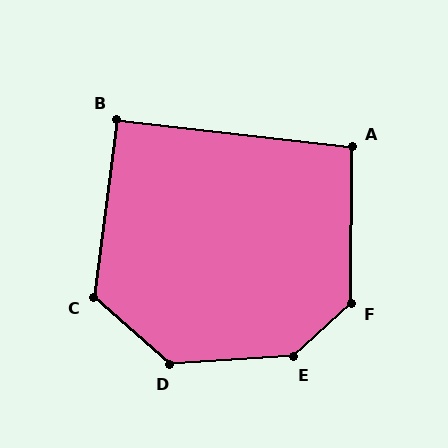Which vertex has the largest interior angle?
E, at approximately 140 degrees.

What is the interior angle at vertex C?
Approximately 123 degrees (obtuse).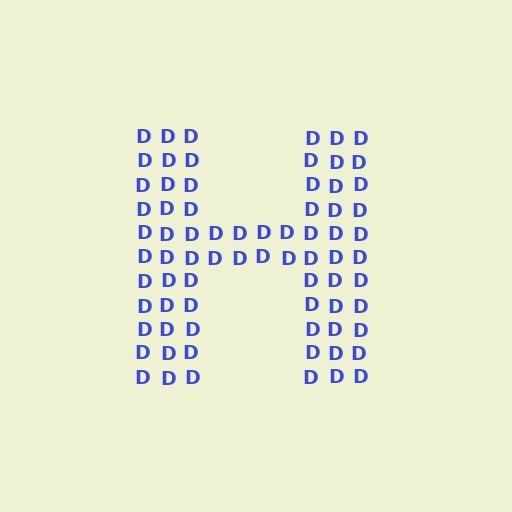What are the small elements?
The small elements are letter D's.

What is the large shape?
The large shape is the letter H.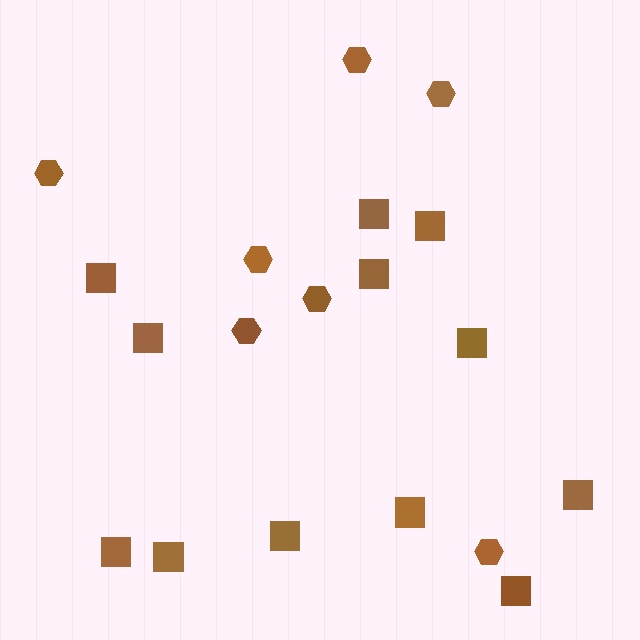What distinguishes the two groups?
There are 2 groups: one group of hexagons (7) and one group of squares (12).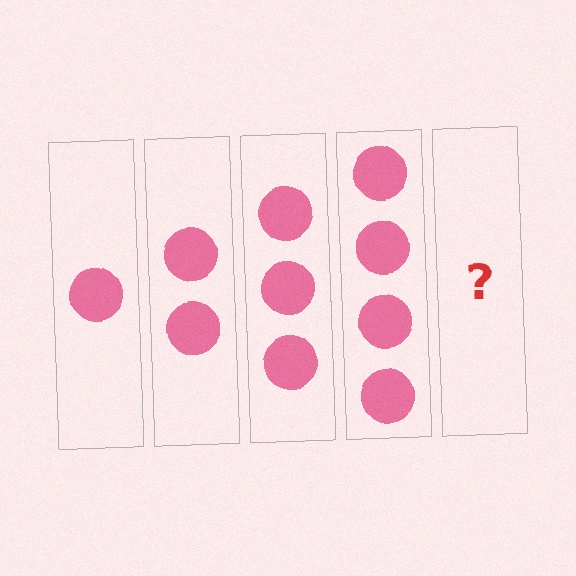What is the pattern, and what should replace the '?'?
The pattern is that each step adds one more circle. The '?' should be 5 circles.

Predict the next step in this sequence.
The next step is 5 circles.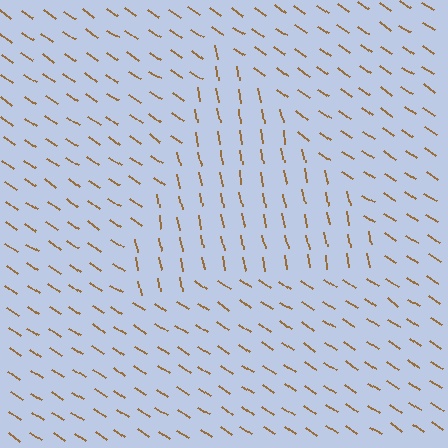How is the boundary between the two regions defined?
The boundary is defined purely by a change in line orientation (approximately 45 degrees difference). All lines are the same color and thickness.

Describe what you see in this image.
The image is filled with small brown line segments. A triangle region in the image has lines oriented differently from the surrounding lines, creating a visible texture boundary.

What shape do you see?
I see a triangle.